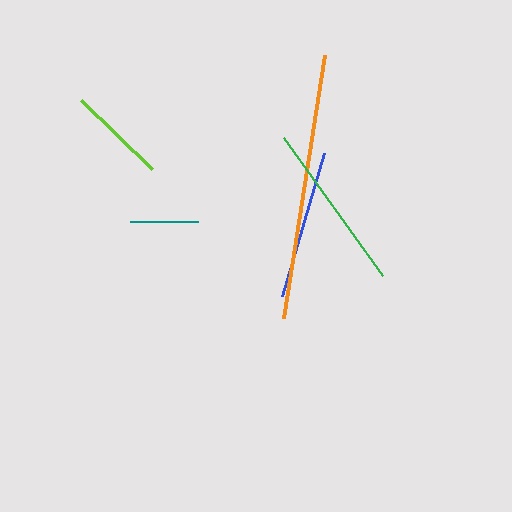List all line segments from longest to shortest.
From longest to shortest: orange, green, blue, lime, teal.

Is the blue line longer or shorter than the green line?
The green line is longer than the blue line.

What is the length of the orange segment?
The orange segment is approximately 266 pixels long.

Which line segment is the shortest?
The teal line is the shortest at approximately 69 pixels.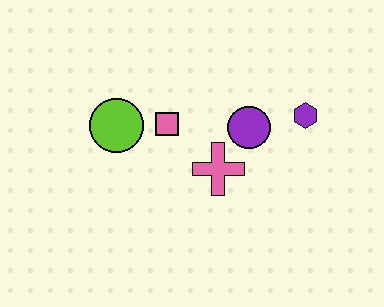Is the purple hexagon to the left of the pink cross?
No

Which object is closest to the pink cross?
The purple circle is closest to the pink cross.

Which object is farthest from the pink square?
The purple hexagon is farthest from the pink square.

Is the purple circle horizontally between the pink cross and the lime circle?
No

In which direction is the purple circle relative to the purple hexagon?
The purple circle is to the left of the purple hexagon.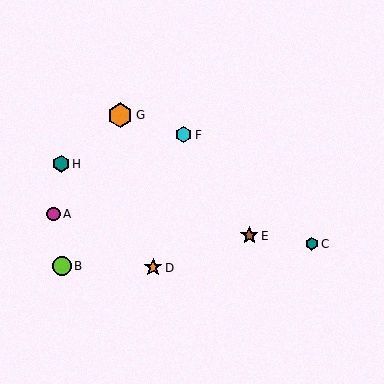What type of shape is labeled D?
Shape D is an orange star.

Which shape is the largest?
The orange hexagon (labeled G) is the largest.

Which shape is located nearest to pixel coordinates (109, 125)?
The orange hexagon (labeled G) at (120, 115) is nearest to that location.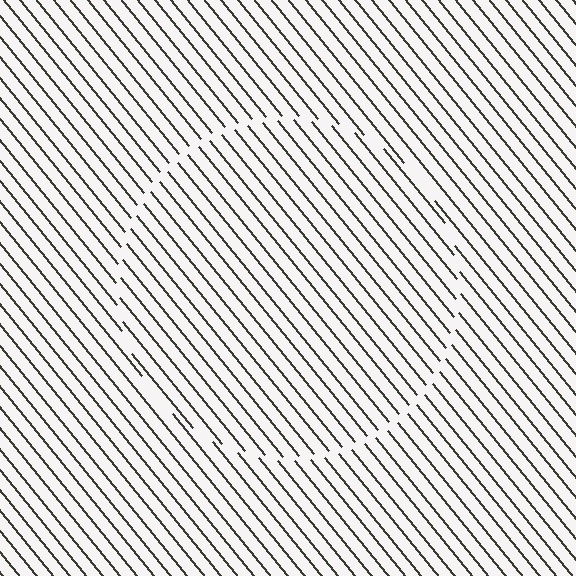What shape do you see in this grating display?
An illusory circle. The interior of the shape contains the same grating, shifted by half a period — the contour is defined by the phase discontinuity where line-ends from the inner and outer gratings abut.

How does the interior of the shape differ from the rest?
The interior of the shape contains the same grating, shifted by half a period — the contour is defined by the phase discontinuity where line-ends from the inner and outer gratings abut.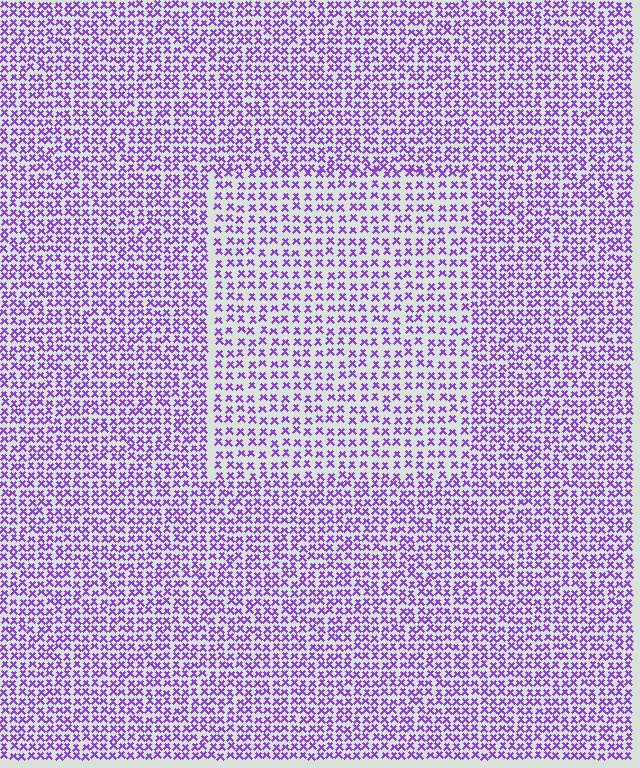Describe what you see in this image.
The image contains small purple elements arranged at two different densities. A rectangle-shaped region is visible where the elements are less densely packed than the surrounding area.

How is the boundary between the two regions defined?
The boundary is defined by a change in element density (approximately 1.5x ratio). All elements are the same color, size, and shape.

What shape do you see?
I see a rectangle.